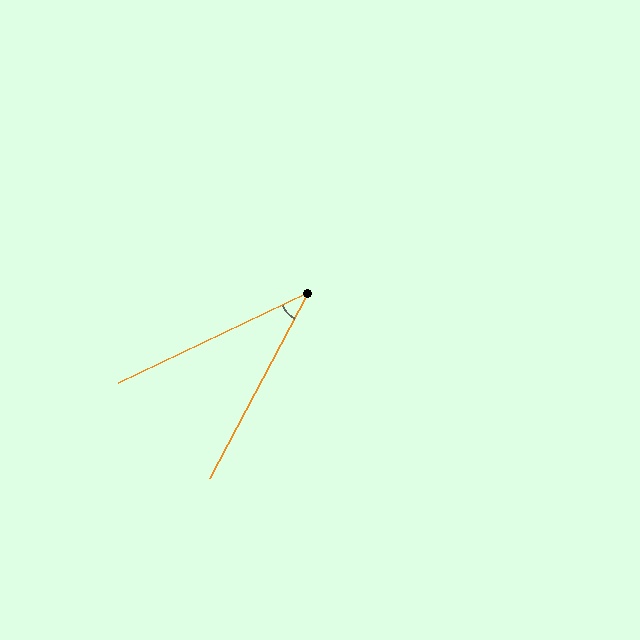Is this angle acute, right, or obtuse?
It is acute.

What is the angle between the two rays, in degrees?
Approximately 36 degrees.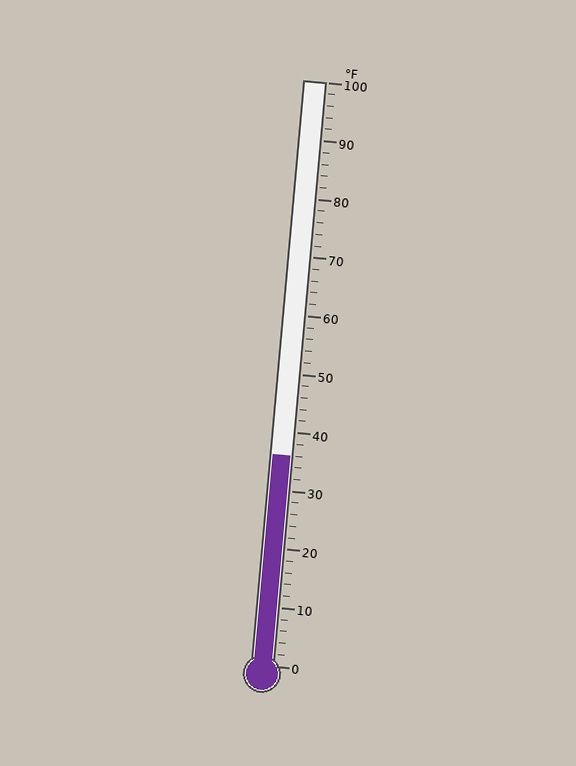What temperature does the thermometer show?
The thermometer shows approximately 36°F.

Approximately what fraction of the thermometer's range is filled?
The thermometer is filled to approximately 35% of its range.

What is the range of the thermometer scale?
The thermometer scale ranges from 0°F to 100°F.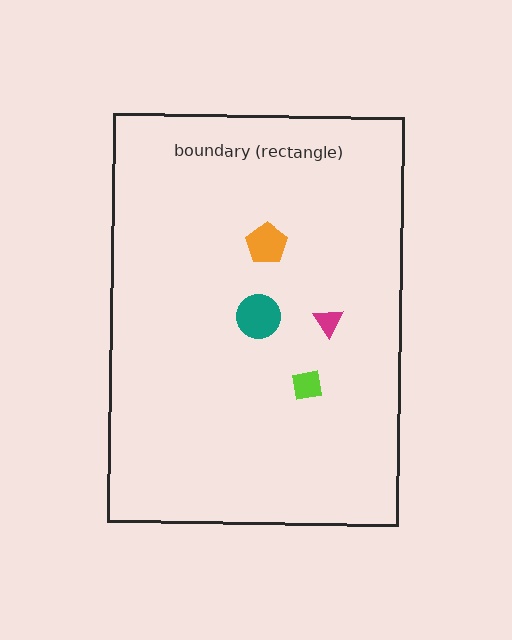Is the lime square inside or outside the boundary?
Inside.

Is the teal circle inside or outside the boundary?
Inside.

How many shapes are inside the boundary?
4 inside, 0 outside.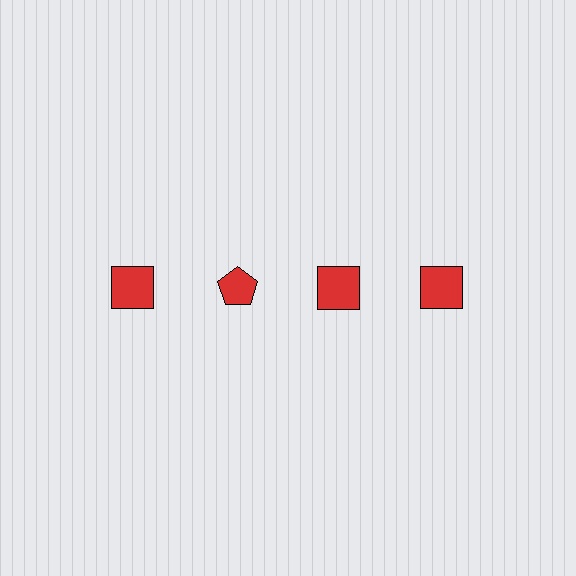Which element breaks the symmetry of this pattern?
The red pentagon in the top row, second from left column breaks the symmetry. All other shapes are red squares.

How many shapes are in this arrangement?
There are 4 shapes arranged in a grid pattern.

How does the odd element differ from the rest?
It has a different shape: pentagon instead of square.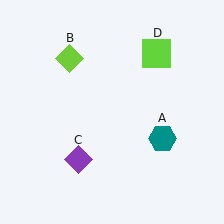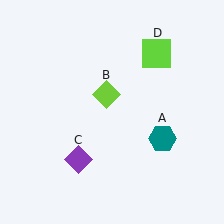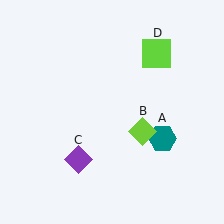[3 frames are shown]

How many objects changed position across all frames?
1 object changed position: lime diamond (object B).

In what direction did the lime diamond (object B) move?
The lime diamond (object B) moved down and to the right.